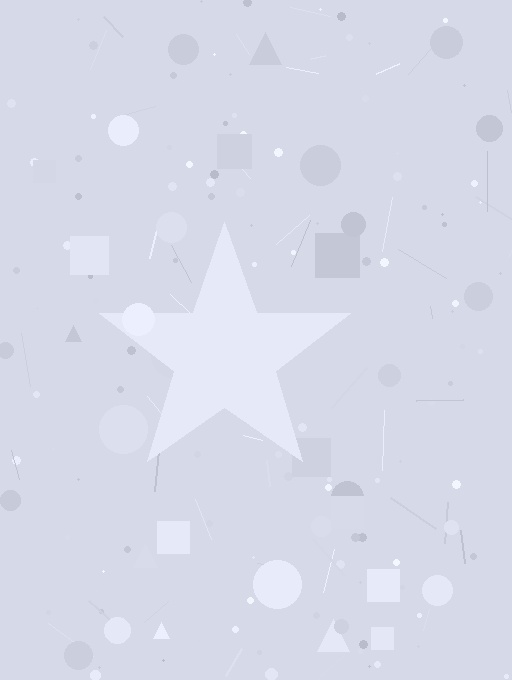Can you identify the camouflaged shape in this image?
The camouflaged shape is a star.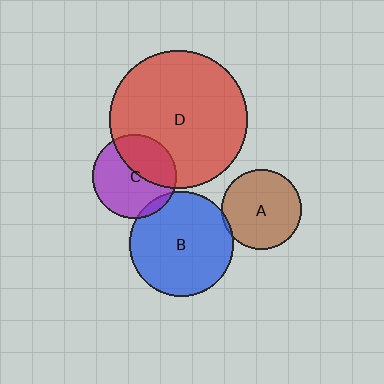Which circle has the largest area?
Circle D (red).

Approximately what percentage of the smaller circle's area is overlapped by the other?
Approximately 40%.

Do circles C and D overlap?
Yes.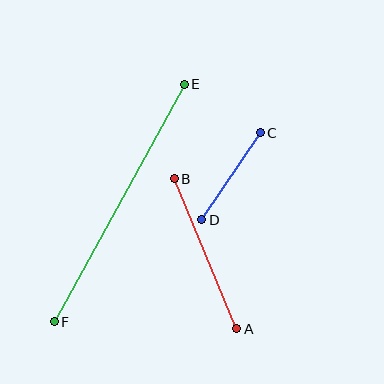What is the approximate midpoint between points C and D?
The midpoint is at approximately (231, 176) pixels.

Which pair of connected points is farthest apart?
Points E and F are farthest apart.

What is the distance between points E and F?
The distance is approximately 271 pixels.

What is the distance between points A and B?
The distance is approximately 163 pixels.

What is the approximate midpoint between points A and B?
The midpoint is at approximately (206, 254) pixels.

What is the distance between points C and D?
The distance is approximately 105 pixels.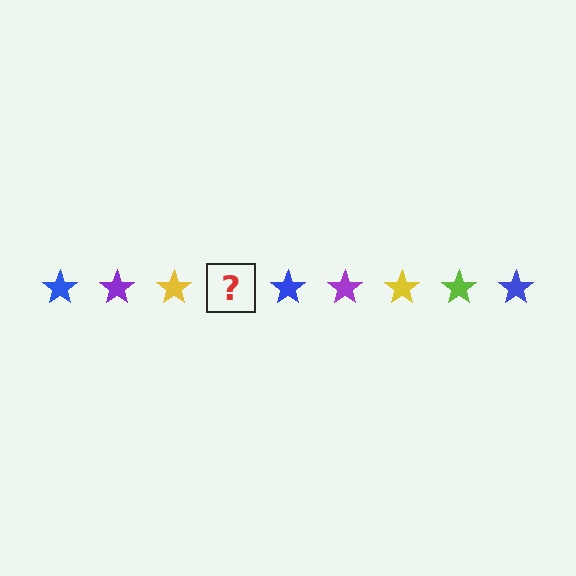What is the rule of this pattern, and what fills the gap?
The rule is that the pattern cycles through blue, purple, yellow, lime stars. The gap should be filled with a lime star.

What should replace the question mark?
The question mark should be replaced with a lime star.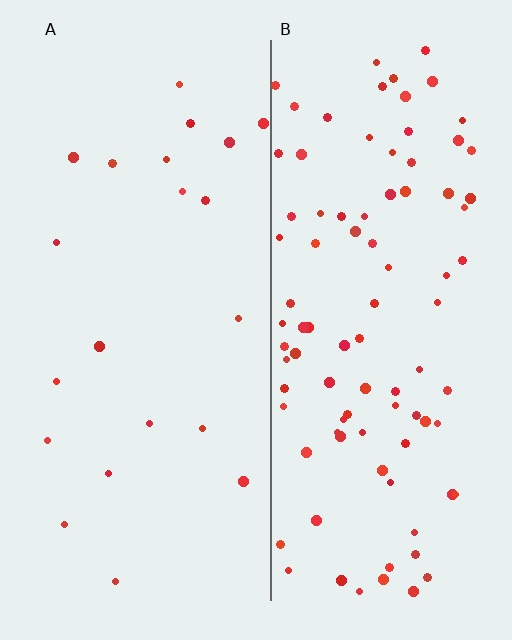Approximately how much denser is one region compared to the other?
Approximately 4.5× — region B over region A.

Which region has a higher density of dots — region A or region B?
B (the right).